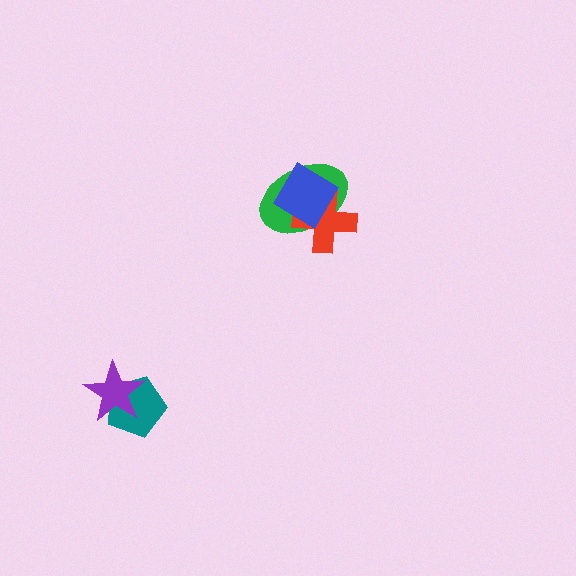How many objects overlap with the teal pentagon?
1 object overlaps with the teal pentagon.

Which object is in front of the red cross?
The blue diamond is in front of the red cross.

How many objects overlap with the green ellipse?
2 objects overlap with the green ellipse.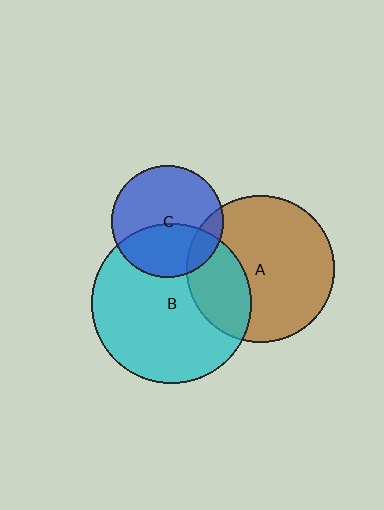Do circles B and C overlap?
Yes.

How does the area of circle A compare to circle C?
Approximately 1.7 times.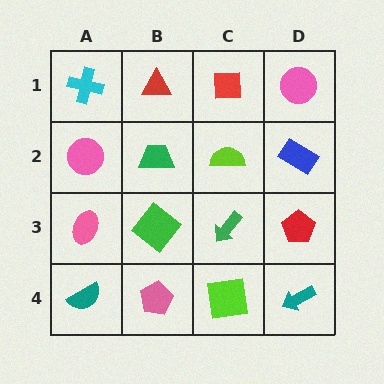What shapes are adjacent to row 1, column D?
A blue rectangle (row 2, column D), a red square (row 1, column C).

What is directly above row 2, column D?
A pink circle.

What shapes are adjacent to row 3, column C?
A lime semicircle (row 2, column C), a lime square (row 4, column C), a green diamond (row 3, column B), a red pentagon (row 3, column D).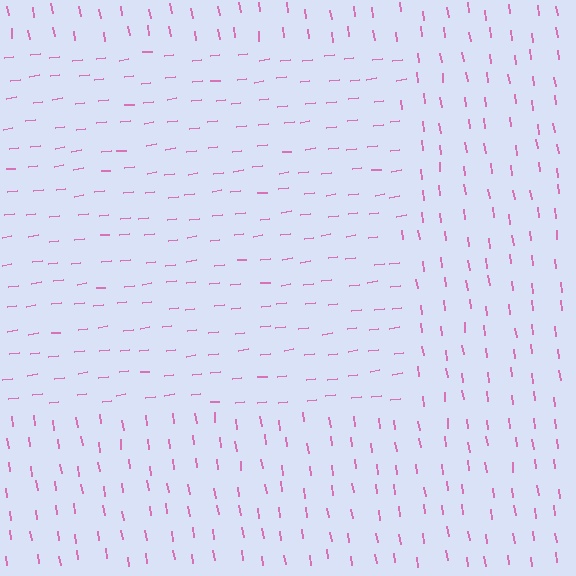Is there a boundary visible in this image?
Yes, there is a texture boundary formed by a change in line orientation.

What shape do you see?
I see a rectangle.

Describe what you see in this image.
The image is filled with small pink line segments. A rectangle region in the image has lines oriented differently from the surrounding lines, creating a visible texture boundary.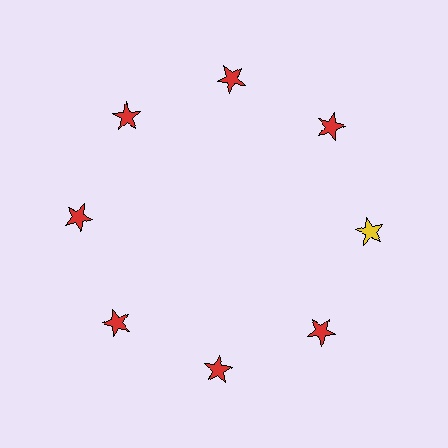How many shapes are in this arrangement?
There are 8 shapes arranged in a ring pattern.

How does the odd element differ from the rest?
It has a different color: yellow instead of red.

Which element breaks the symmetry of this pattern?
The yellow star at roughly the 3 o'clock position breaks the symmetry. All other shapes are red stars.